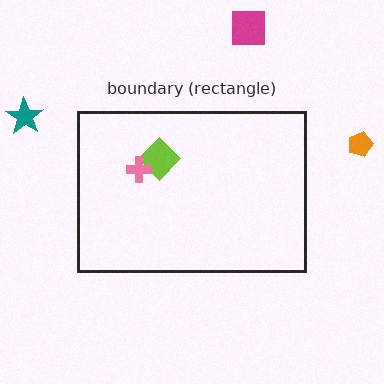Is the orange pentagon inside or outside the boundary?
Outside.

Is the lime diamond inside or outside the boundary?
Inside.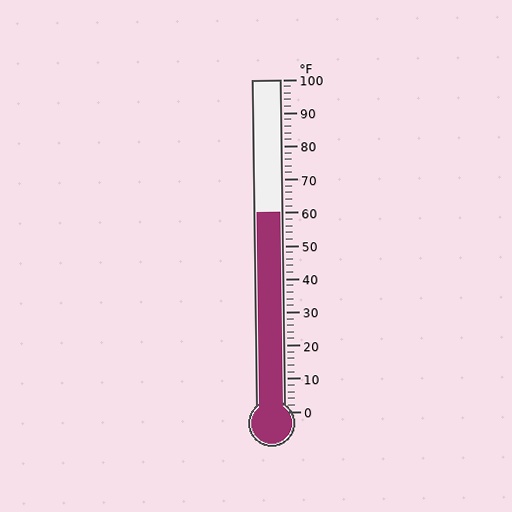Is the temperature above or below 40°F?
The temperature is above 40°F.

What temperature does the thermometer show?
The thermometer shows approximately 60°F.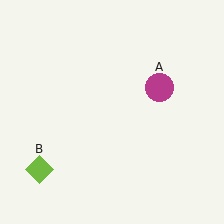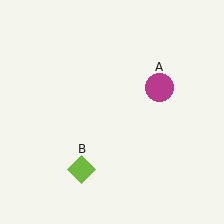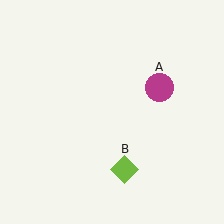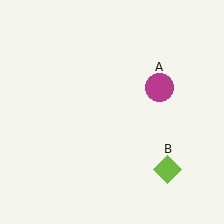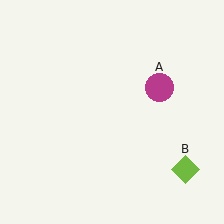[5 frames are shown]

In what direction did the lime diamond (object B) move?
The lime diamond (object B) moved right.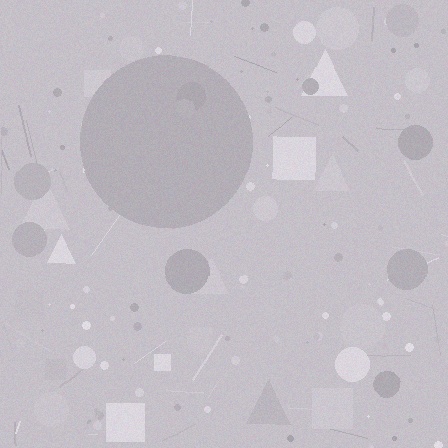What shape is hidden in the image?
A circle is hidden in the image.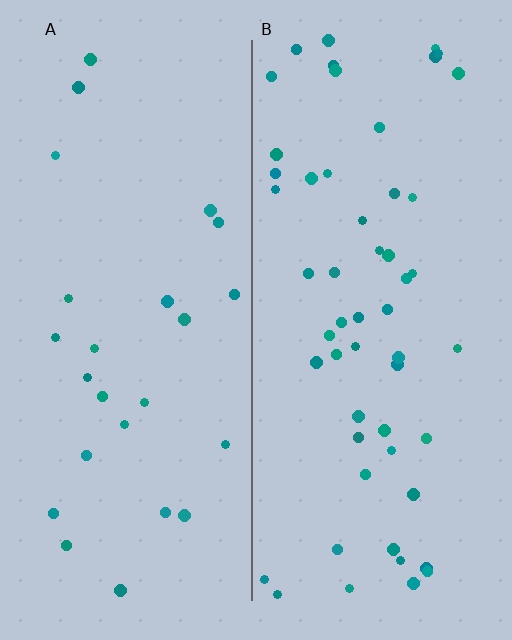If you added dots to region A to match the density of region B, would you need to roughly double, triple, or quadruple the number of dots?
Approximately double.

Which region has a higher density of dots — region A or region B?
B (the right).